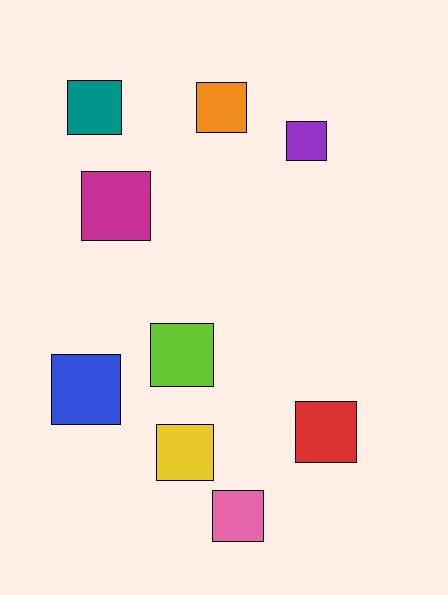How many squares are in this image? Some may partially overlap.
There are 9 squares.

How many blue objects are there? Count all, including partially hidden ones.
There is 1 blue object.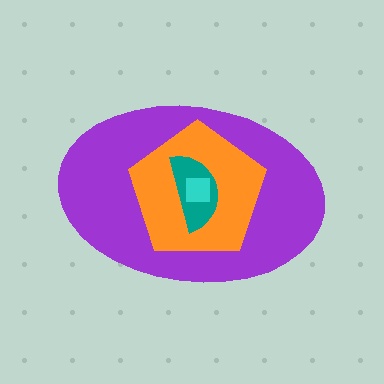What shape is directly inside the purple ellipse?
The orange pentagon.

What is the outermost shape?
The purple ellipse.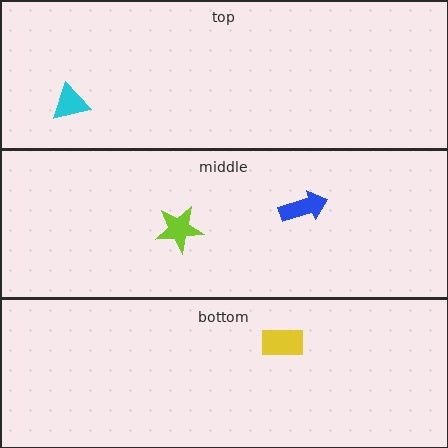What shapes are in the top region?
The cyan triangle.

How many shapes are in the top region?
1.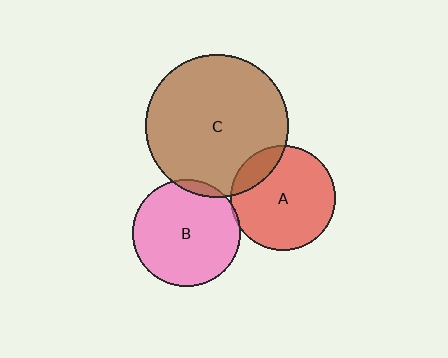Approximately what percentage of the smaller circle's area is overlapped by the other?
Approximately 5%.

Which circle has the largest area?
Circle C (brown).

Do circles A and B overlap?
Yes.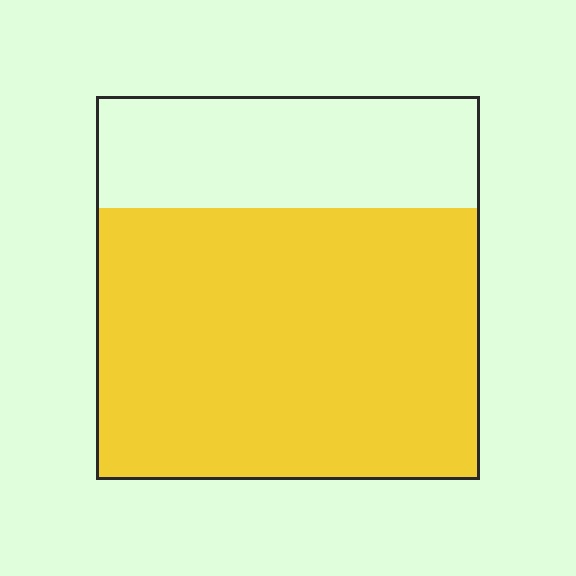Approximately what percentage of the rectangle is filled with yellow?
Approximately 70%.